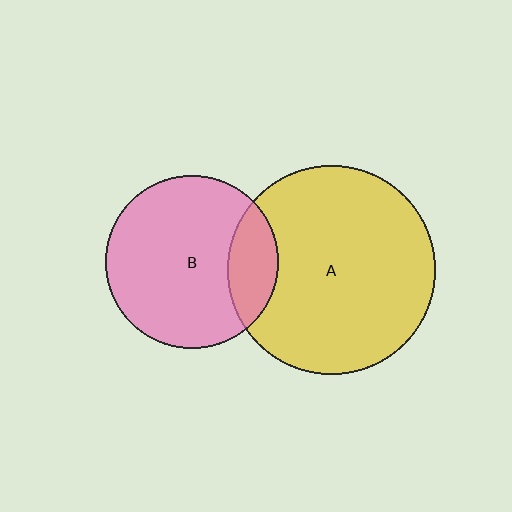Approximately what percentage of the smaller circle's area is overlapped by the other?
Approximately 20%.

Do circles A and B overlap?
Yes.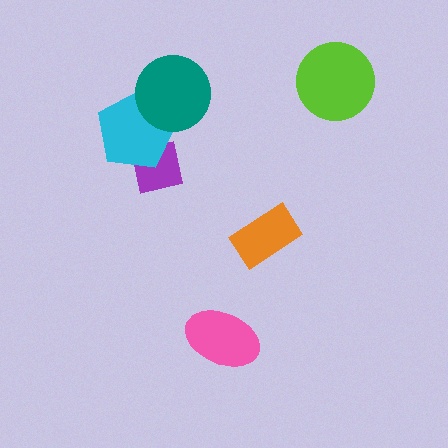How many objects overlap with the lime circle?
0 objects overlap with the lime circle.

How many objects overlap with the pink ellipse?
0 objects overlap with the pink ellipse.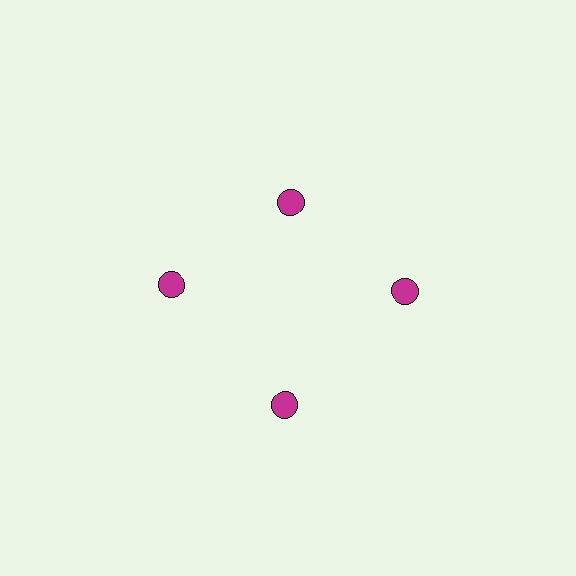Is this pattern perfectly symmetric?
No. The 4 magenta circles are arranged in a ring, but one element near the 12 o'clock position is pulled inward toward the center, breaking the 4-fold rotational symmetry.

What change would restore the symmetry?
The symmetry would be restored by moving it outward, back onto the ring so that all 4 circles sit at equal angles and equal distance from the center.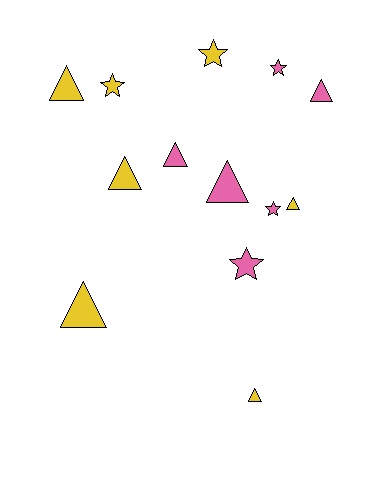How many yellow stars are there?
There are 2 yellow stars.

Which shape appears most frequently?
Triangle, with 8 objects.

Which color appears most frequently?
Yellow, with 7 objects.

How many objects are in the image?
There are 13 objects.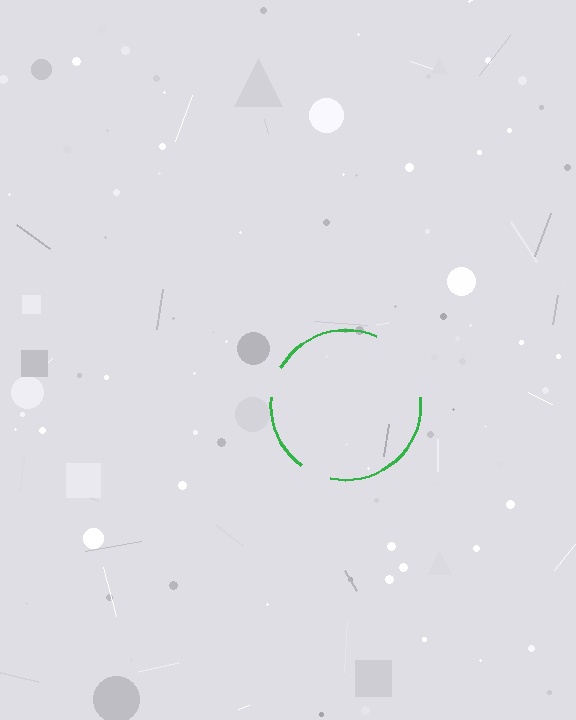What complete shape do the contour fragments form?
The contour fragments form a circle.